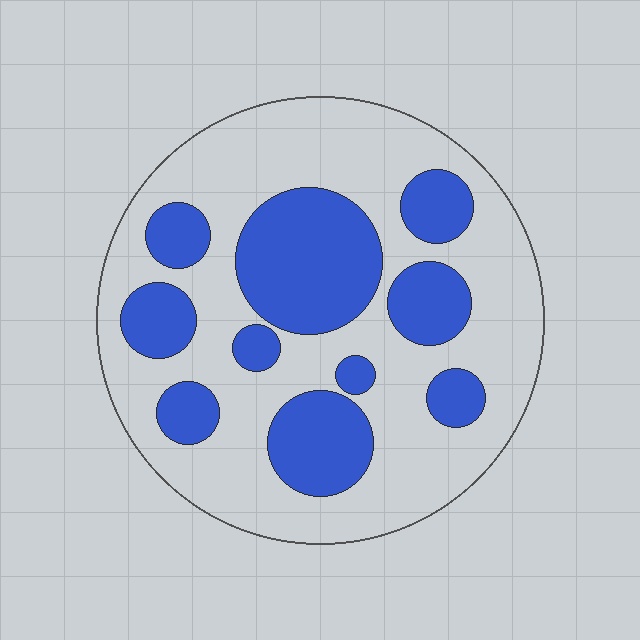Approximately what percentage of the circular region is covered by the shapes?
Approximately 35%.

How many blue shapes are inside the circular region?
10.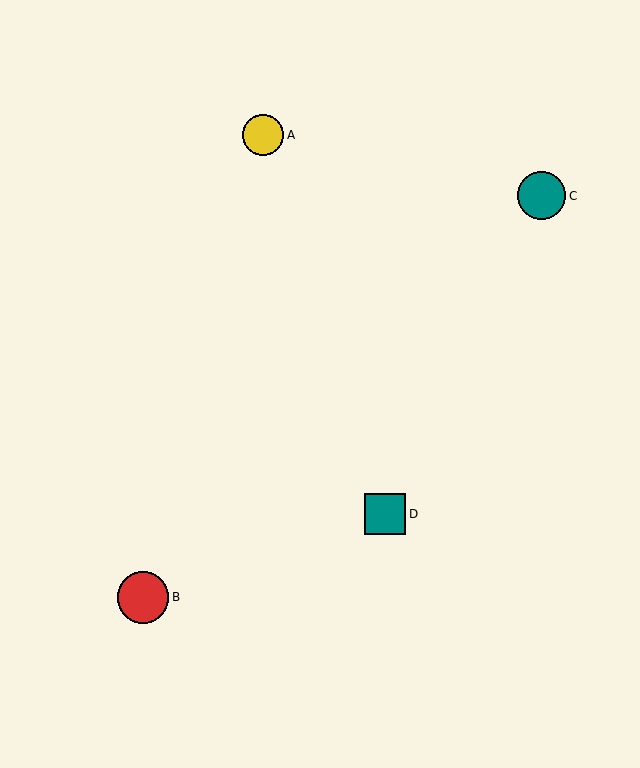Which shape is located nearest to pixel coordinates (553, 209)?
The teal circle (labeled C) at (542, 196) is nearest to that location.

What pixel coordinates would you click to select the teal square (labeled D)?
Click at (385, 514) to select the teal square D.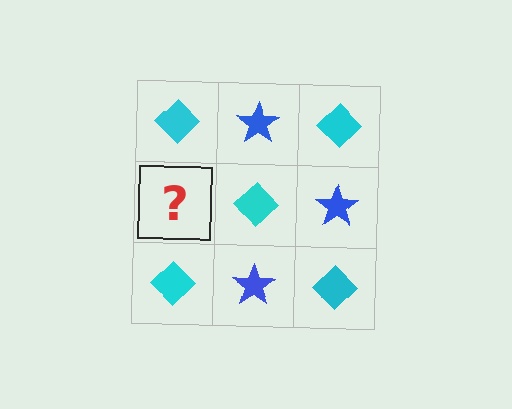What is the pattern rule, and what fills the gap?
The rule is that it alternates cyan diamond and blue star in a checkerboard pattern. The gap should be filled with a blue star.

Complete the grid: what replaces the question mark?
The question mark should be replaced with a blue star.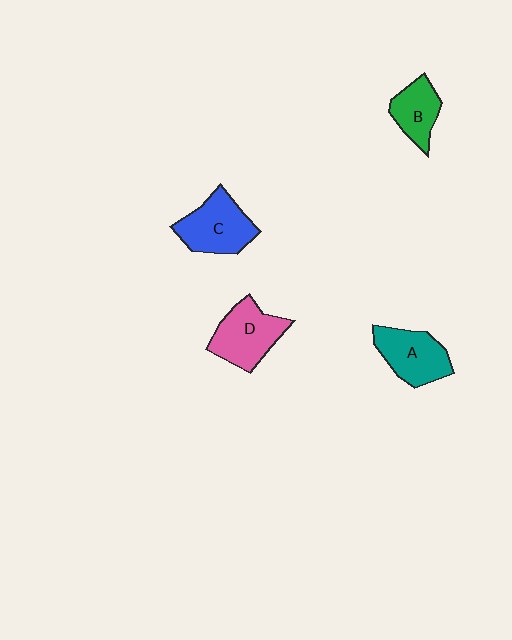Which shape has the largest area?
Shape C (blue).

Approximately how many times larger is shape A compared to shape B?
Approximately 1.3 times.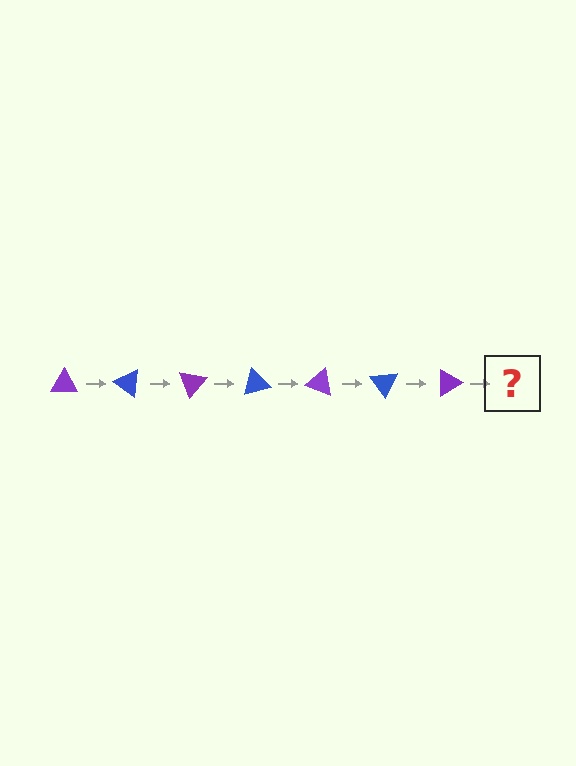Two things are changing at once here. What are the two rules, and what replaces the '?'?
The two rules are that it rotates 35 degrees each step and the color cycles through purple and blue. The '?' should be a blue triangle, rotated 245 degrees from the start.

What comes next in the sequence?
The next element should be a blue triangle, rotated 245 degrees from the start.